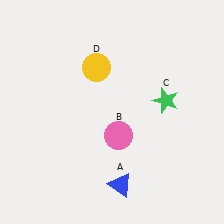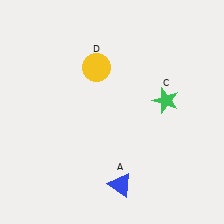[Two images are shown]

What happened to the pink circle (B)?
The pink circle (B) was removed in Image 2. It was in the bottom-right area of Image 1.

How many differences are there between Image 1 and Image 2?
There is 1 difference between the two images.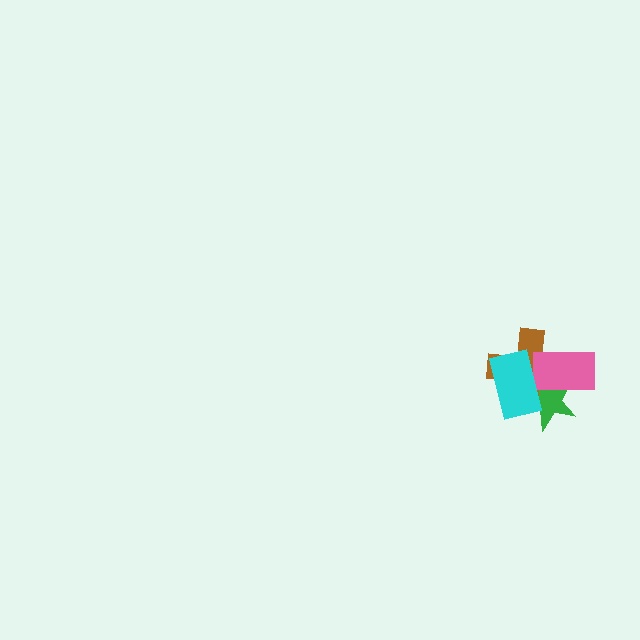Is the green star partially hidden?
Yes, it is partially covered by another shape.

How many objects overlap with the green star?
3 objects overlap with the green star.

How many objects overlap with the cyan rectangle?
3 objects overlap with the cyan rectangle.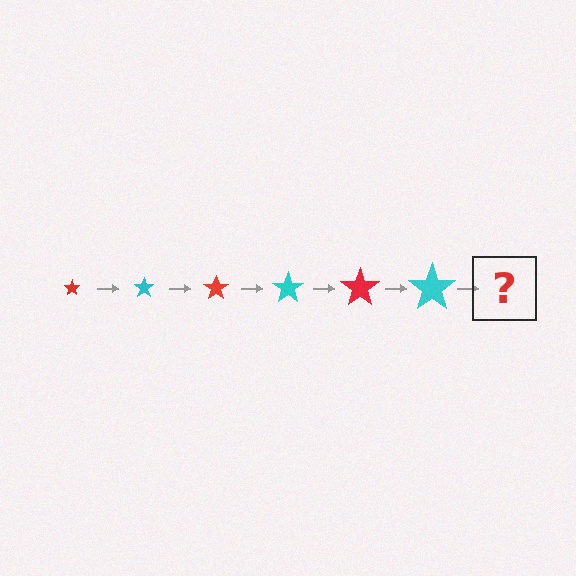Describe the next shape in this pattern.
It should be a red star, larger than the previous one.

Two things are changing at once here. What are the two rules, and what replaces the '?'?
The two rules are that the star grows larger each step and the color cycles through red and cyan. The '?' should be a red star, larger than the previous one.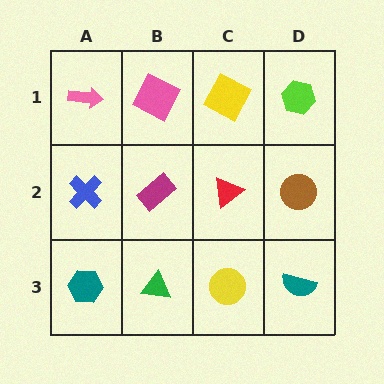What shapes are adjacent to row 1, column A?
A blue cross (row 2, column A), a pink square (row 1, column B).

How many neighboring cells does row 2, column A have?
3.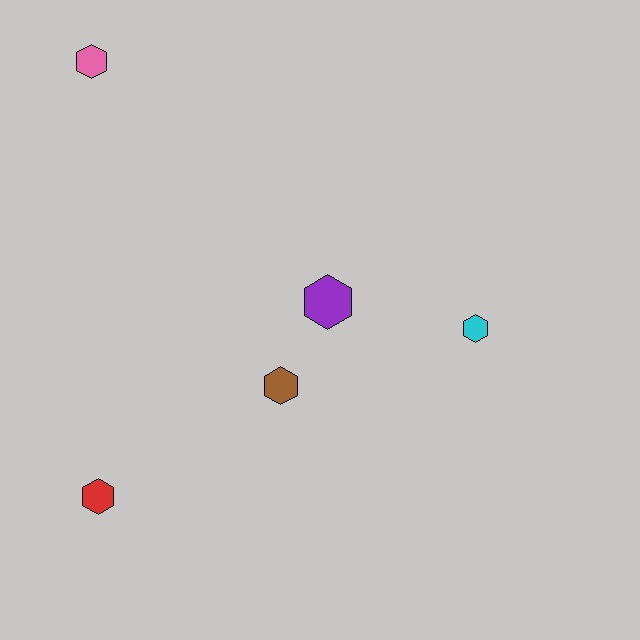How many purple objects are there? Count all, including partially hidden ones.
There is 1 purple object.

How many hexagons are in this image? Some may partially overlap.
There are 5 hexagons.